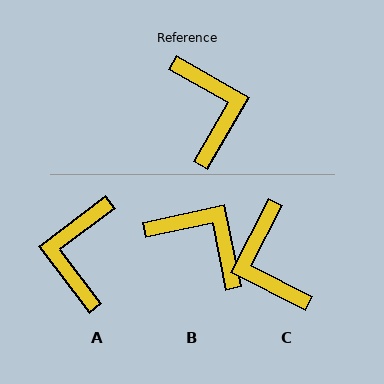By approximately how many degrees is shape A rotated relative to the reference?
Approximately 157 degrees counter-clockwise.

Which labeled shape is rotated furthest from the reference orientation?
C, about 177 degrees away.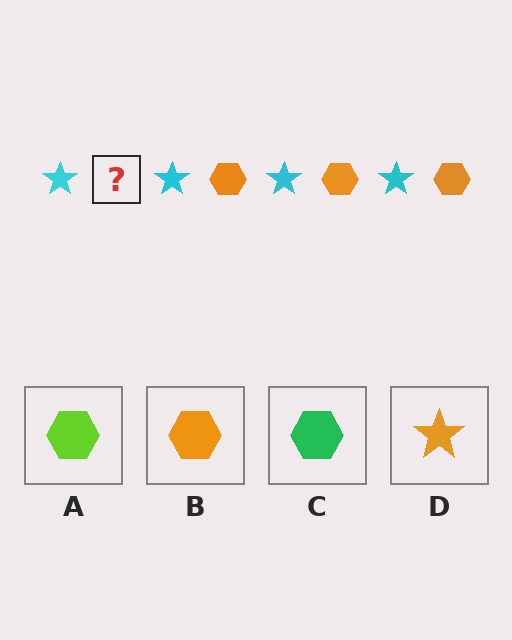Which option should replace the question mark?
Option B.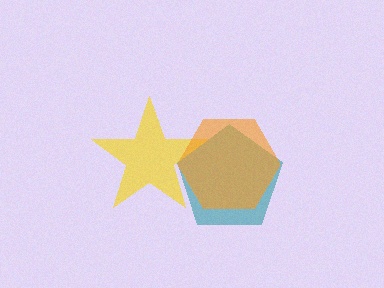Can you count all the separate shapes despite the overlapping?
Yes, there are 3 separate shapes.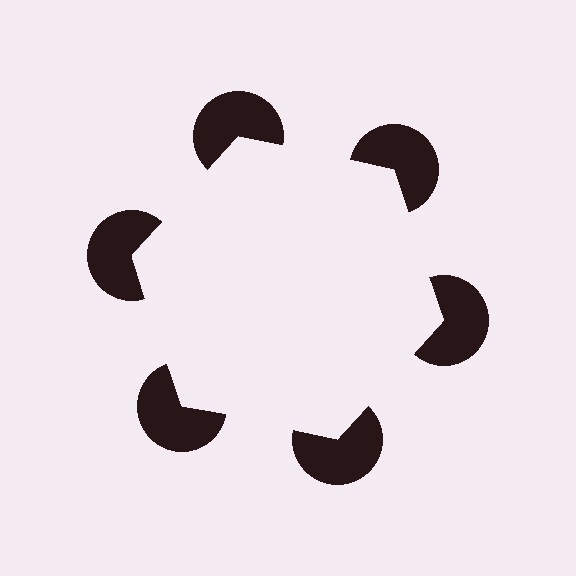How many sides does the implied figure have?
6 sides.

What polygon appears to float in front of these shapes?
An illusory hexagon — its edges are inferred from the aligned wedge cuts in the pac-man discs, not physically drawn.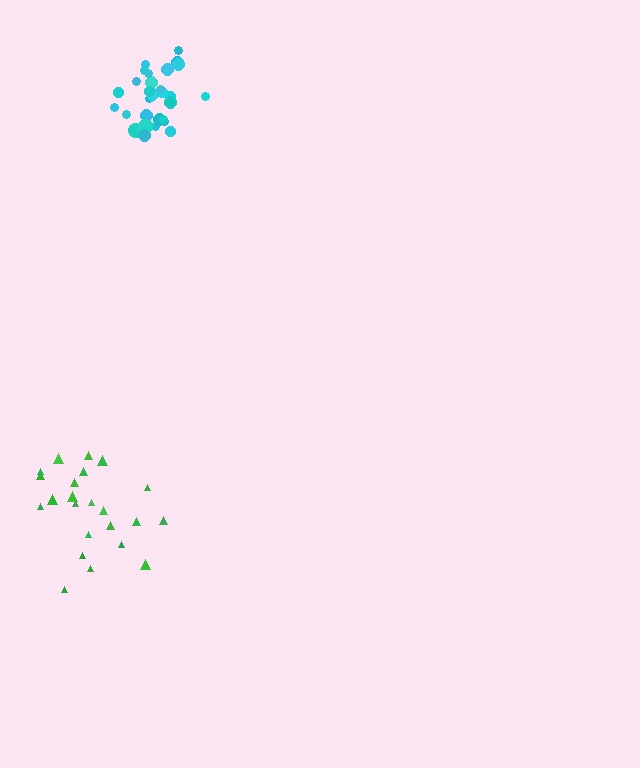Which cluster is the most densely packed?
Cyan.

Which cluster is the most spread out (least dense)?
Green.